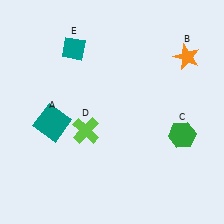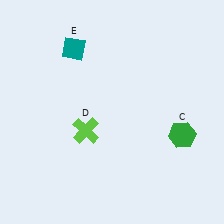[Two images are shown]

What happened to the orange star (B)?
The orange star (B) was removed in Image 2. It was in the top-right area of Image 1.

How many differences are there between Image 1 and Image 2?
There are 2 differences between the two images.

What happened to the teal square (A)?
The teal square (A) was removed in Image 2. It was in the bottom-left area of Image 1.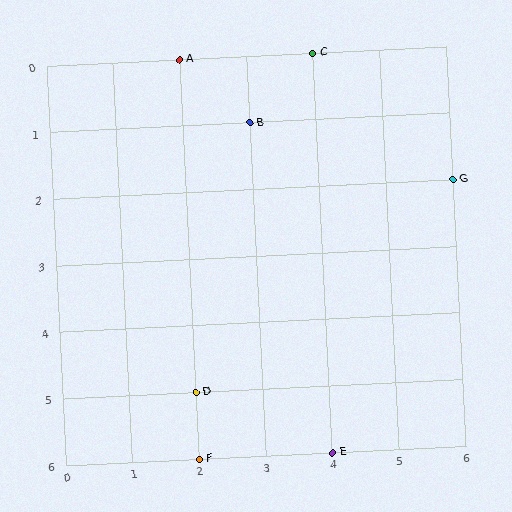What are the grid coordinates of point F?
Point F is at grid coordinates (2, 6).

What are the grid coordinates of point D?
Point D is at grid coordinates (2, 5).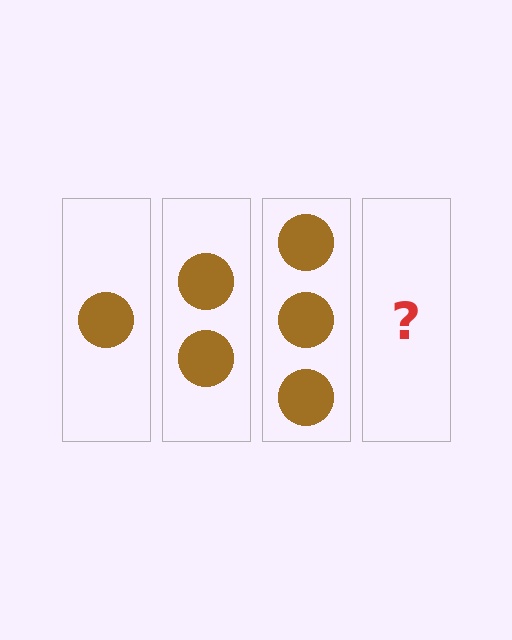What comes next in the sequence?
The next element should be 4 circles.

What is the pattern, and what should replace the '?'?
The pattern is that each step adds one more circle. The '?' should be 4 circles.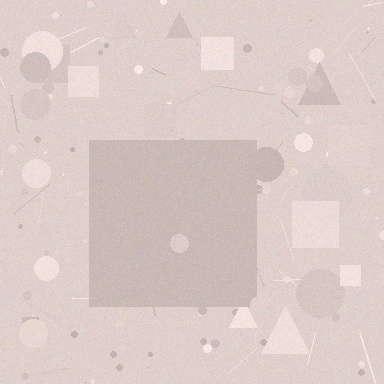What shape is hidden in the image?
A square is hidden in the image.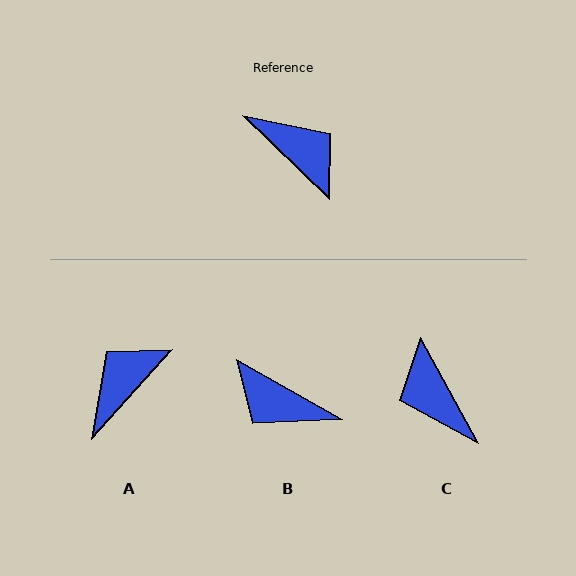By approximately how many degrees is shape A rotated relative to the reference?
Approximately 92 degrees counter-clockwise.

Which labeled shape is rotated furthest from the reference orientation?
B, about 166 degrees away.